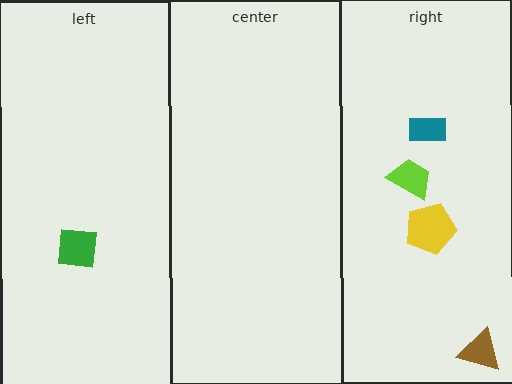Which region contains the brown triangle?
The right region.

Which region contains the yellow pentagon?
The right region.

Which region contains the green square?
The left region.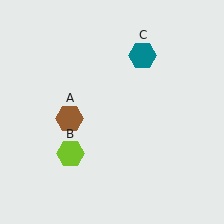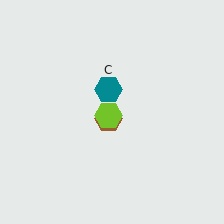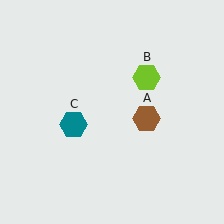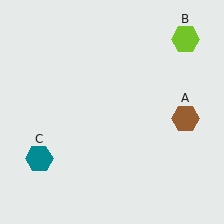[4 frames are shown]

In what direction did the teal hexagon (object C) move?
The teal hexagon (object C) moved down and to the left.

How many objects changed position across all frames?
3 objects changed position: brown hexagon (object A), lime hexagon (object B), teal hexagon (object C).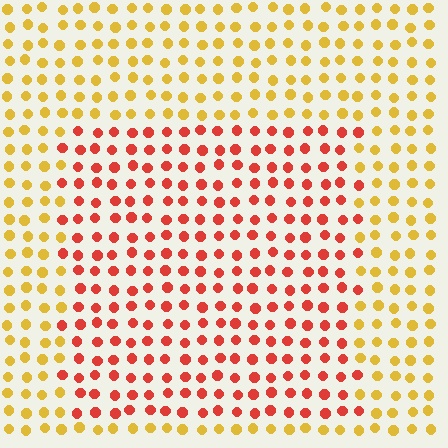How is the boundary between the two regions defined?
The boundary is defined purely by a slight shift in hue (about 45 degrees). Spacing, size, and orientation are identical on both sides.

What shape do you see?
I see a rectangle.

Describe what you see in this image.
The image is filled with small yellow elements in a uniform arrangement. A rectangle-shaped region is visible where the elements are tinted to a slightly different hue, forming a subtle color boundary.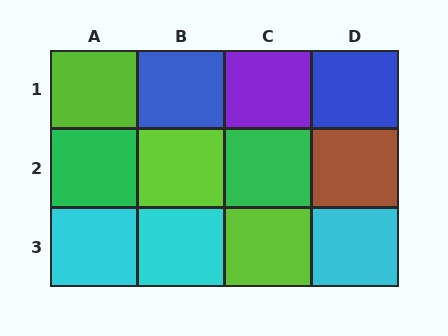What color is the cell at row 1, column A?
Lime.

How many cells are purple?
1 cell is purple.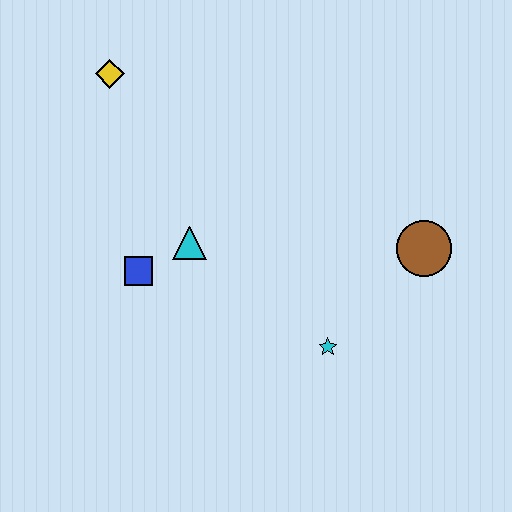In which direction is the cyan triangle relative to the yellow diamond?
The cyan triangle is below the yellow diamond.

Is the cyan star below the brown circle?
Yes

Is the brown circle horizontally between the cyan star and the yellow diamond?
No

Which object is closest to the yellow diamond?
The cyan triangle is closest to the yellow diamond.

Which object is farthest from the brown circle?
The yellow diamond is farthest from the brown circle.